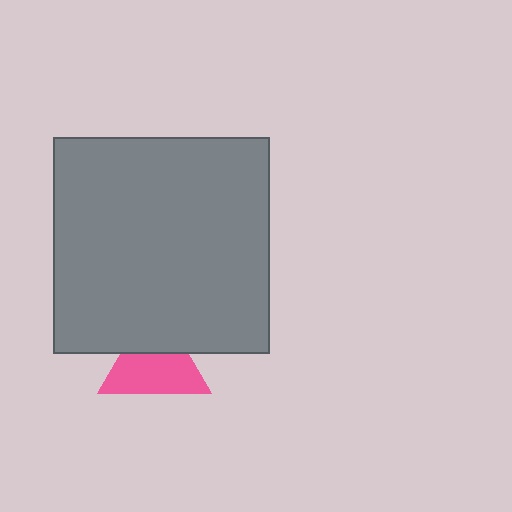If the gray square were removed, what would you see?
You would see the complete pink triangle.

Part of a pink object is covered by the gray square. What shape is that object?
It is a triangle.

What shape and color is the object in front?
The object in front is a gray square.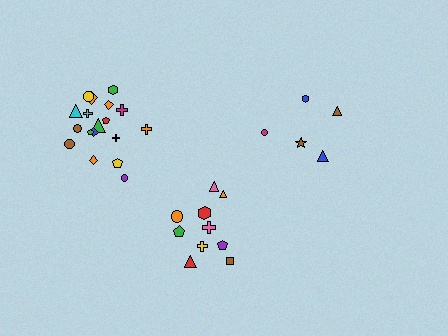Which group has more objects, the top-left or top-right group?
The top-left group.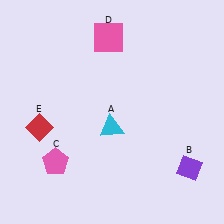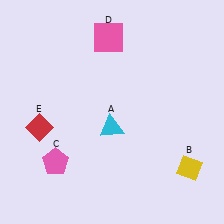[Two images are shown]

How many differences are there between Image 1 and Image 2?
There is 1 difference between the two images.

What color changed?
The diamond (B) changed from purple in Image 1 to yellow in Image 2.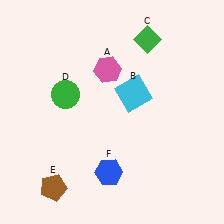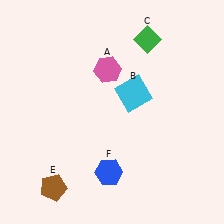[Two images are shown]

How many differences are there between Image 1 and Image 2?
There is 1 difference between the two images.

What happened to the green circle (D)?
The green circle (D) was removed in Image 2. It was in the top-left area of Image 1.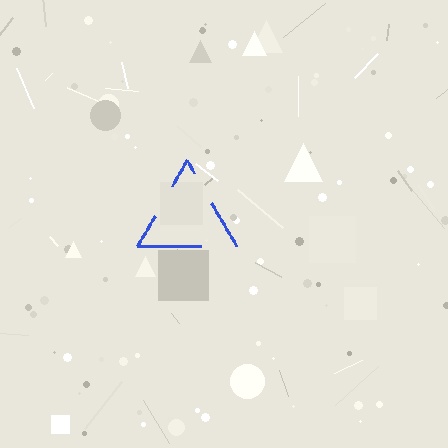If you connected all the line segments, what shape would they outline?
They would outline a triangle.